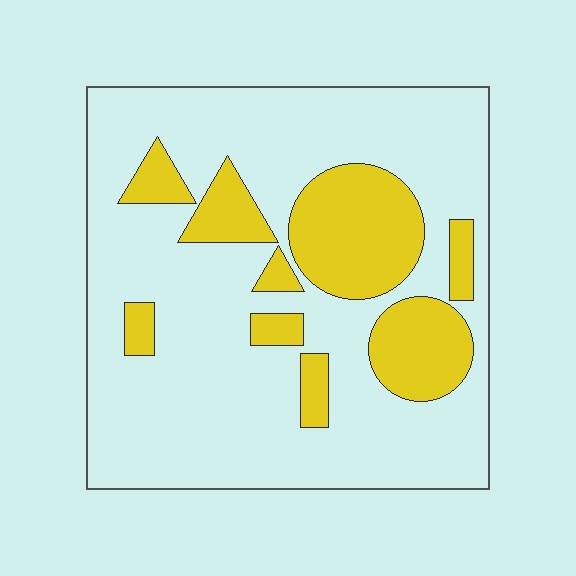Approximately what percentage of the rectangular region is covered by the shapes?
Approximately 25%.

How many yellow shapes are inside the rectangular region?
9.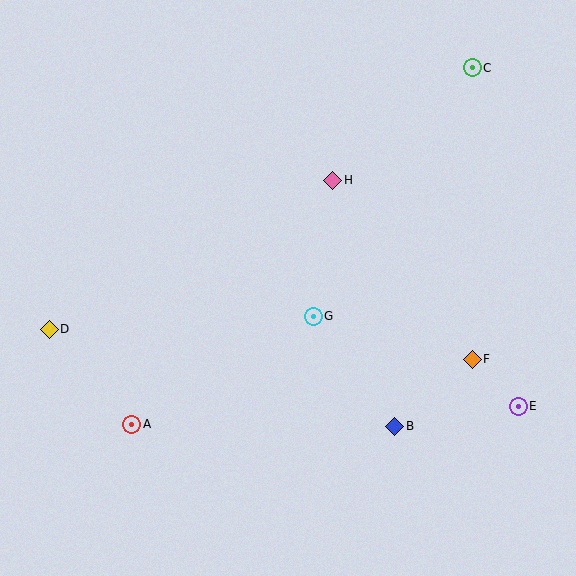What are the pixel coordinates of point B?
Point B is at (395, 426).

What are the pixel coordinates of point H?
Point H is at (333, 181).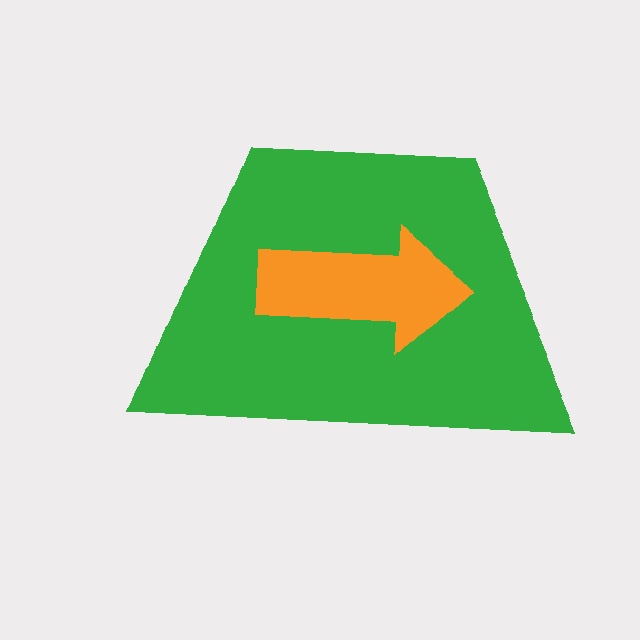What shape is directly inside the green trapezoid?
The orange arrow.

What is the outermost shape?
The green trapezoid.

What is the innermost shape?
The orange arrow.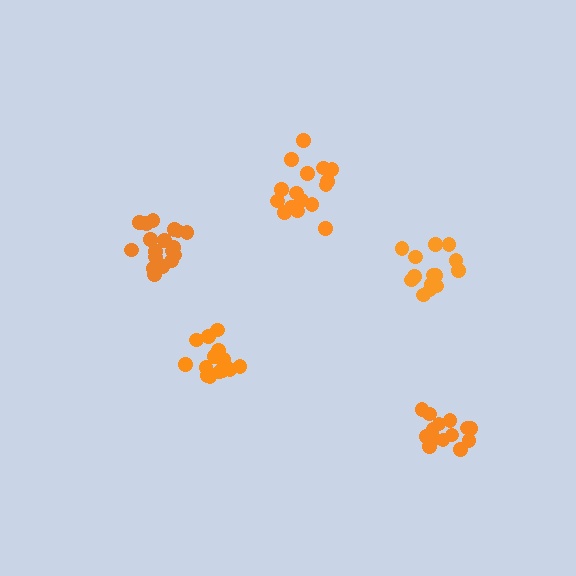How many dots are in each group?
Group 1: 14 dots, Group 2: 14 dots, Group 3: 16 dots, Group 4: 18 dots, Group 5: 17 dots (79 total).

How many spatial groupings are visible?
There are 5 spatial groupings.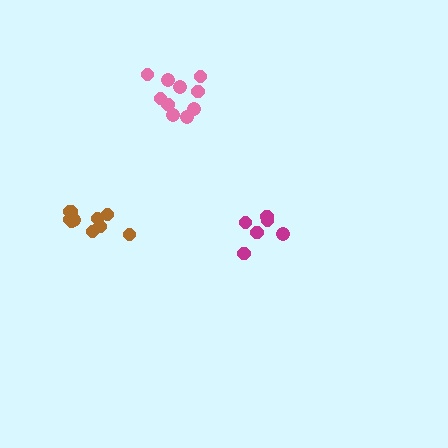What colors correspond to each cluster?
The clusters are colored: magenta, brown, pink.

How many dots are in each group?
Group 1: 6 dots, Group 2: 10 dots, Group 3: 10 dots (26 total).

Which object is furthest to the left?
The brown cluster is leftmost.